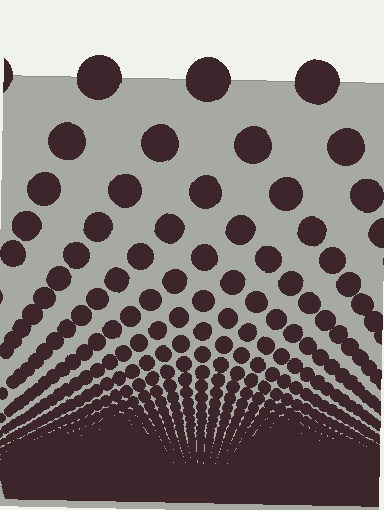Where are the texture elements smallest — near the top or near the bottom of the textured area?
Near the bottom.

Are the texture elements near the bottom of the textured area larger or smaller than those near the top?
Smaller. The gradient is inverted — elements near the bottom are smaller and denser.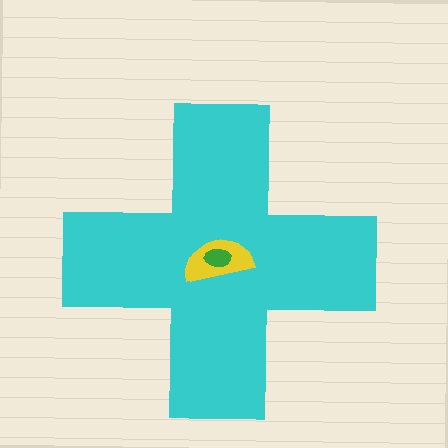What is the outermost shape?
The cyan cross.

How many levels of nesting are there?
3.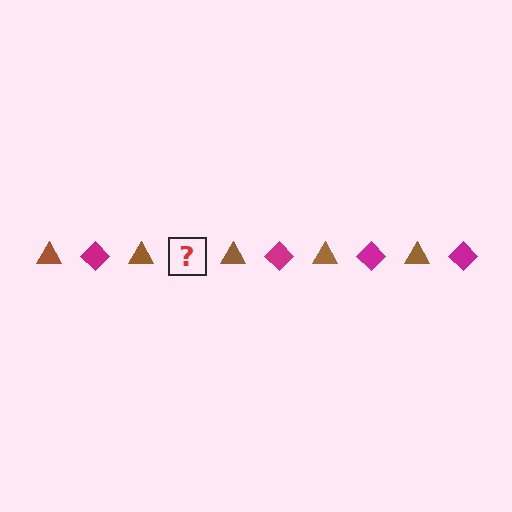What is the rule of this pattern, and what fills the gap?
The rule is that the pattern alternates between brown triangle and magenta diamond. The gap should be filled with a magenta diamond.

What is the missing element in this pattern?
The missing element is a magenta diamond.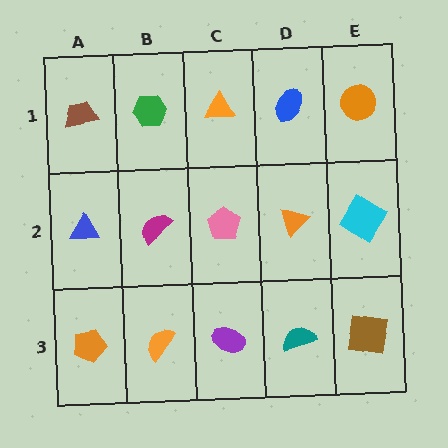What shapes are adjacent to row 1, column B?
A magenta semicircle (row 2, column B), a brown trapezoid (row 1, column A), an orange triangle (row 1, column C).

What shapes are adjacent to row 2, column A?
A brown trapezoid (row 1, column A), an orange pentagon (row 3, column A), a magenta semicircle (row 2, column B).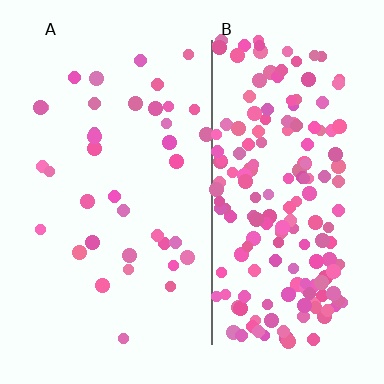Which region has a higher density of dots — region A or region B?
B (the right).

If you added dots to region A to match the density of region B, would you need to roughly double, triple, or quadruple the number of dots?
Approximately quadruple.